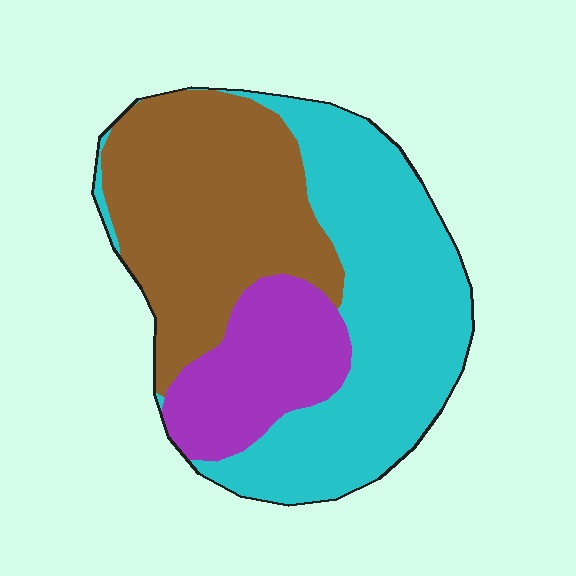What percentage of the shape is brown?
Brown takes up between a quarter and a half of the shape.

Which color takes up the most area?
Cyan, at roughly 45%.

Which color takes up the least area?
Purple, at roughly 20%.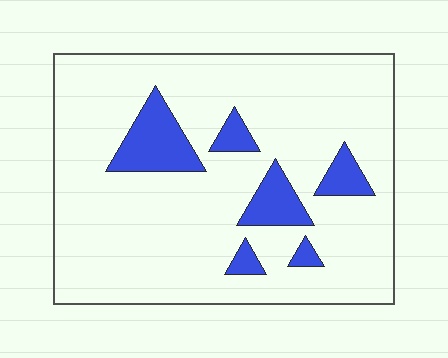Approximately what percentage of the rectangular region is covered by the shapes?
Approximately 15%.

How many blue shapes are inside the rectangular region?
6.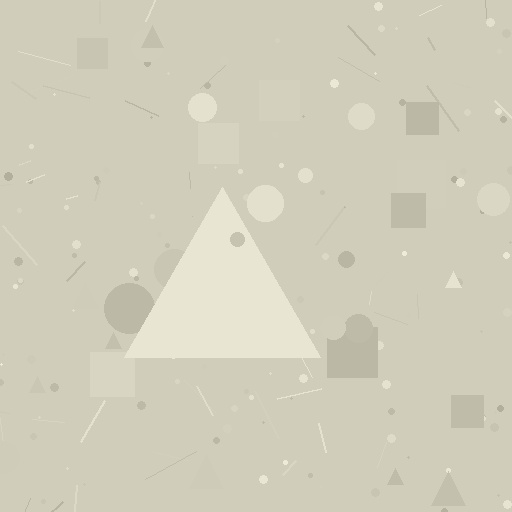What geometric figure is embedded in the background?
A triangle is embedded in the background.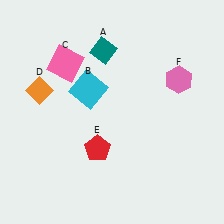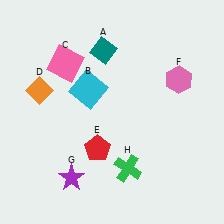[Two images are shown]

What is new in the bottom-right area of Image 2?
A green cross (H) was added in the bottom-right area of Image 2.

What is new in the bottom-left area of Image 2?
A purple star (G) was added in the bottom-left area of Image 2.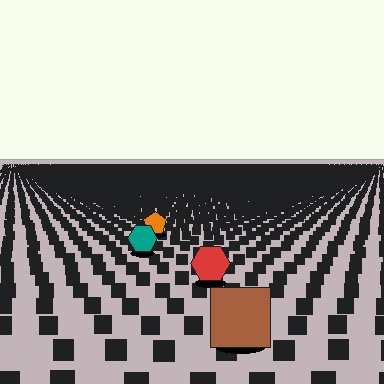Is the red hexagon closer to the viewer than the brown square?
No. The brown square is closer — you can tell from the texture gradient: the ground texture is coarser near it.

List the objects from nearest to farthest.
From nearest to farthest: the brown square, the red hexagon, the teal hexagon, the orange pentagon.